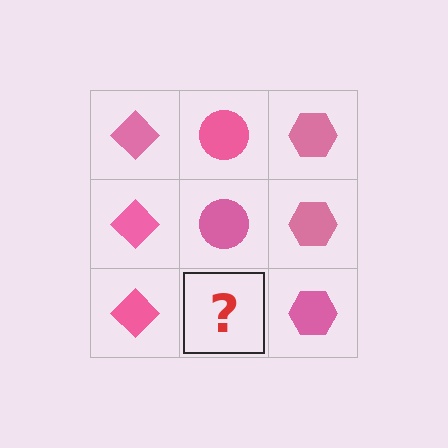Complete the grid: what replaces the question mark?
The question mark should be replaced with a pink circle.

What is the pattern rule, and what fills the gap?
The rule is that each column has a consistent shape. The gap should be filled with a pink circle.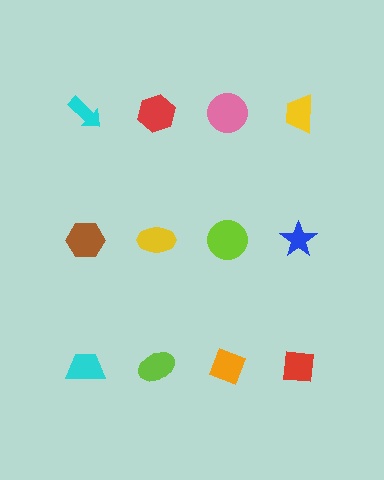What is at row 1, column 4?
A yellow trapezoid.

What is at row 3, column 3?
An orange diamond.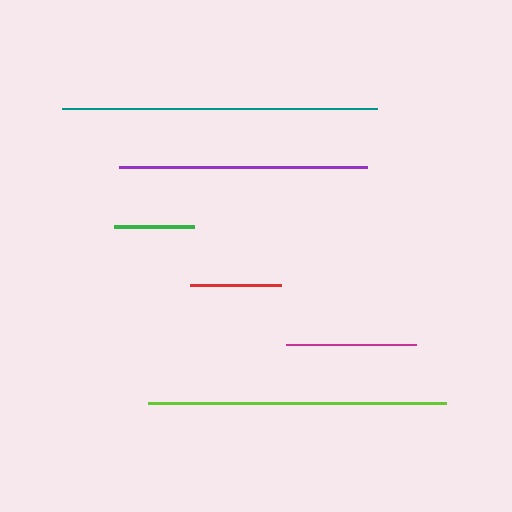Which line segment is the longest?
The teal line is the longest at approximately 315 pixels.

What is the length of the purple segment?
The purple segment is approximately 247 pixels long.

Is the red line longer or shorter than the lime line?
The lime line is longer than the red line.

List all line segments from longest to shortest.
From longest to shortest: teal, lime, purple, magenta, red, green.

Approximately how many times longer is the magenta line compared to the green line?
The magenta line is approximately 1.6 times the length of the green line.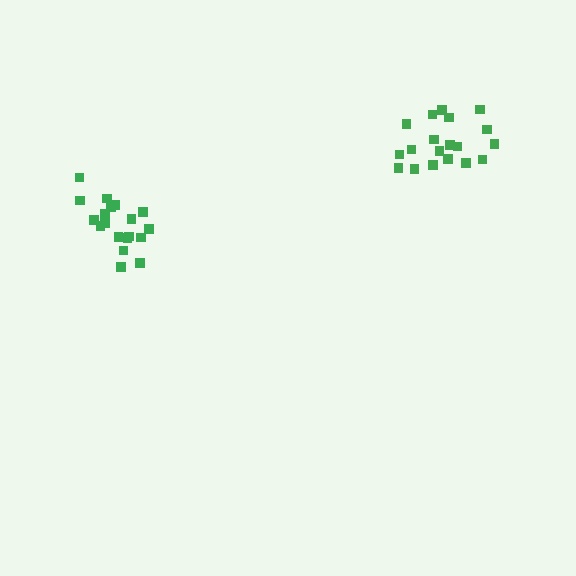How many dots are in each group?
Group 1: 19 dots, Group 2: 19 dots (38 total).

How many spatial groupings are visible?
There are 2 spatial groupings.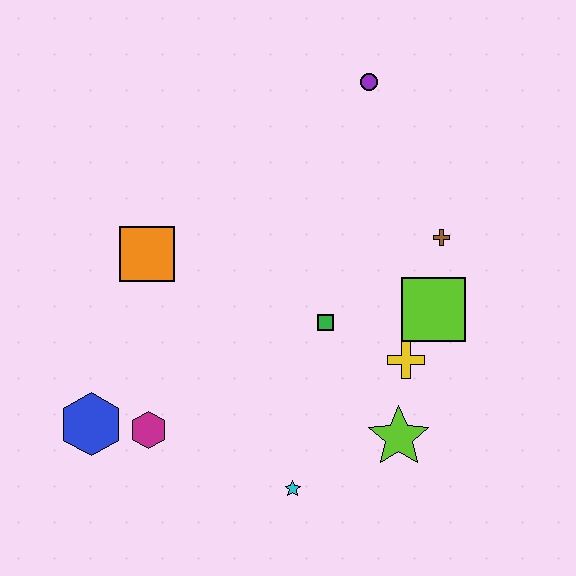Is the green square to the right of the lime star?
No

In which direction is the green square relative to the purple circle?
The green square is below the purple circle.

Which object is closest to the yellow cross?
The lime square is closest to the yellow cross.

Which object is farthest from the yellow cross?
The blue hexagon is farthest from the yellow cross.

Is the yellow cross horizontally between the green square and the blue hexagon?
No